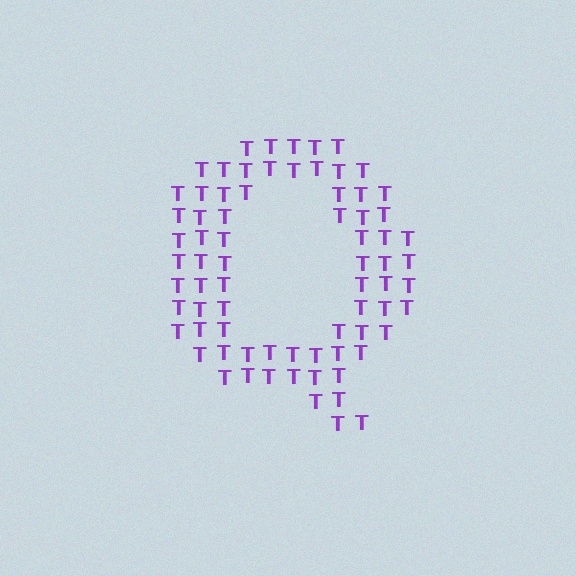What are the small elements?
The small elements are letter T's.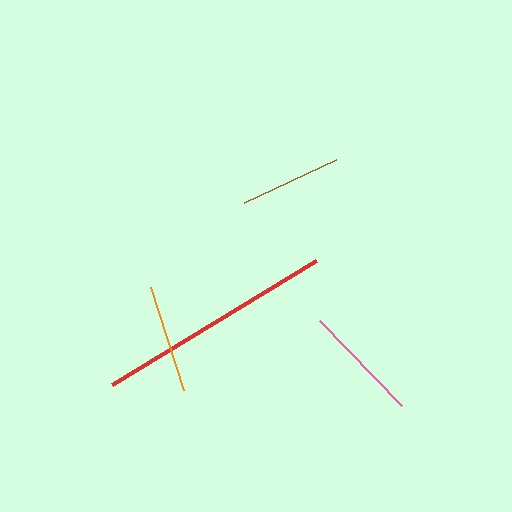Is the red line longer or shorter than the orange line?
The red line is longer than the orange line.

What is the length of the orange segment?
The orange segment is approximately 108 pixels long.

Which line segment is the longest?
The red line is the longest at approximately 238 pixels.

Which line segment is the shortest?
The brown line is the shortest at approximately 102 pixels.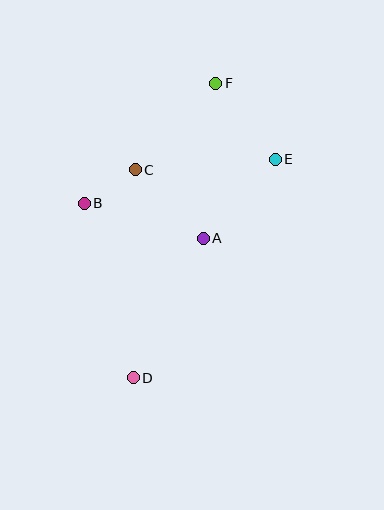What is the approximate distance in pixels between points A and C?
The distance between A and C is approximately 96 pixels.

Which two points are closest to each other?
Points B and C are closest to each other.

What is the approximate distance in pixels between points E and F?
The distance between E and F is approximately 96 pixels.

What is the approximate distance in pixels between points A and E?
The distance between A and E is approximately 107 pixels.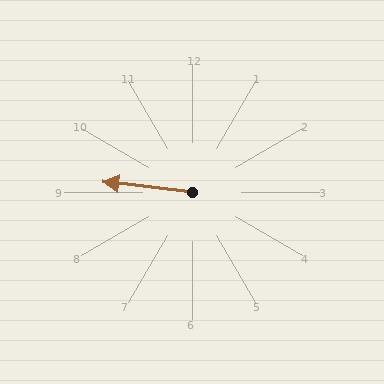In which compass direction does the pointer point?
West.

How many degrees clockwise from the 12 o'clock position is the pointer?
Approximately 277 degrees.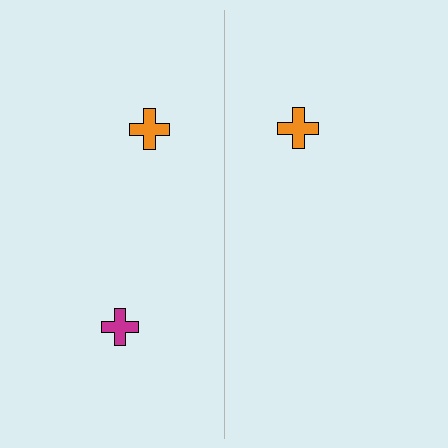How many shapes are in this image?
There are 3 shapes in this image.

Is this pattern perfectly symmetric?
No, the pattern is not perfectly symmetric. A magenta cross is missing from the right side.